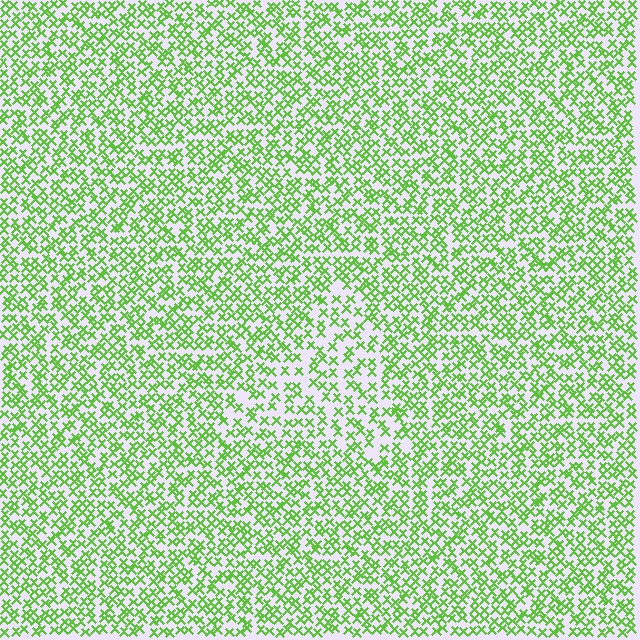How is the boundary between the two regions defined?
The boundary is defined by a change in element density (approximately 1.6x ratio). All elements are the same color, size, and shape.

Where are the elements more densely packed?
The elements are more densely packed outside the triangle boundary.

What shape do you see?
I see a triangle.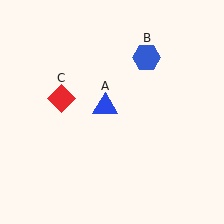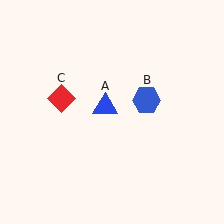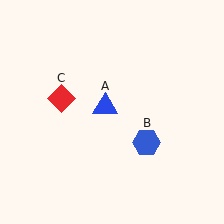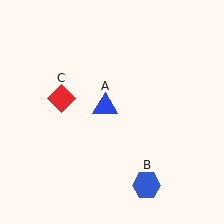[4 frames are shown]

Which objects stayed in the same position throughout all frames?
Blue triangle (object A) and red diamond (object C) remained stationary.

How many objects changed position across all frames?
1 object changed position: blue hexagon (object B).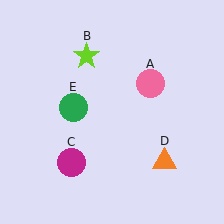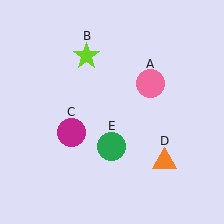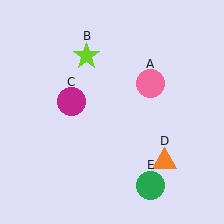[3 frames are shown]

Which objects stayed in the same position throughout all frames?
Pink circle (object A) and lime star (object B) and orange triangle (object D) remained stationary.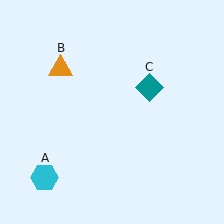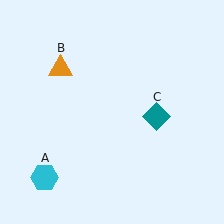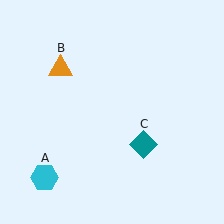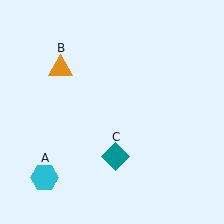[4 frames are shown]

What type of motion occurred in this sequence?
The teal diamond (object C) rotated clockwise around the center of the scene.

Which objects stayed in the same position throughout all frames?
Cyan hexagon (object A) and orange triangle (object B) remained stationary.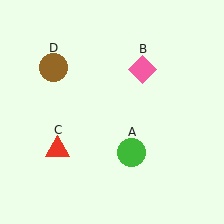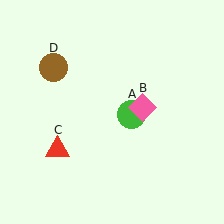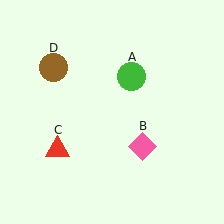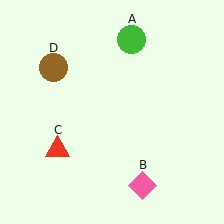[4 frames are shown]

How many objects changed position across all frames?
2 objects changed position: green circle (object A), pink diamond (object B).